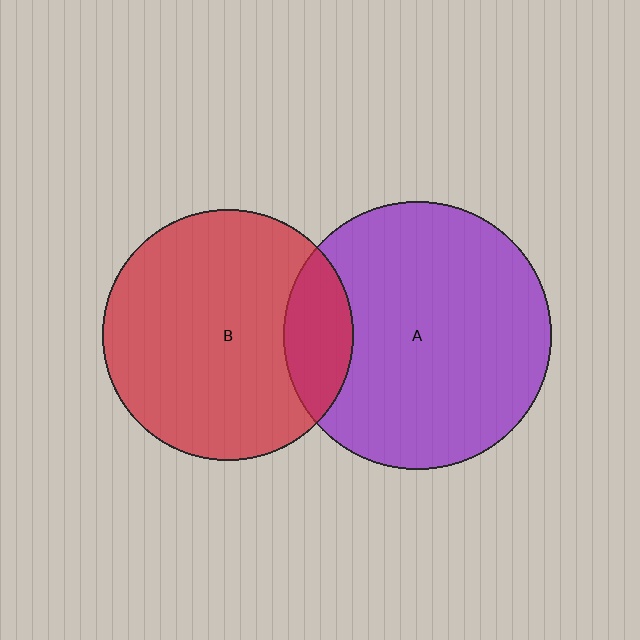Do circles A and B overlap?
Yes.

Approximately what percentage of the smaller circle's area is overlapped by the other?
Approximately 15%.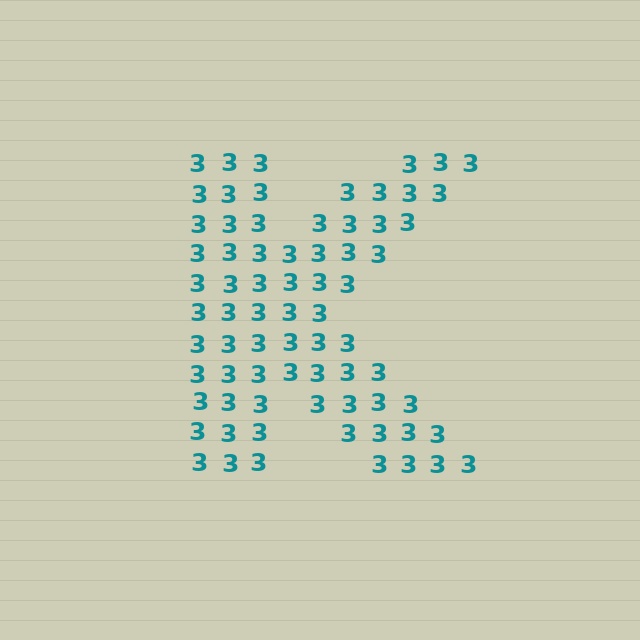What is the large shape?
The large shape is the letter K.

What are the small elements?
The small elements are digit 3's.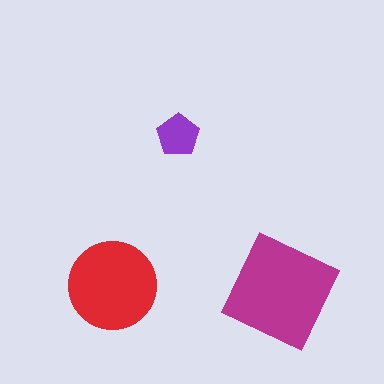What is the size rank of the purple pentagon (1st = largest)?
3rd.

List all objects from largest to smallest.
The magenta diamond, the red circle, the purple pentagon.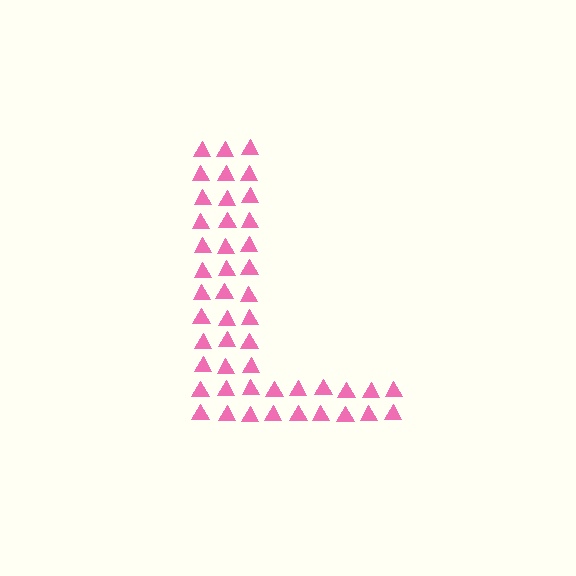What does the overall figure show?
The overall figure shows the letter L.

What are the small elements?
The small elements are triangles.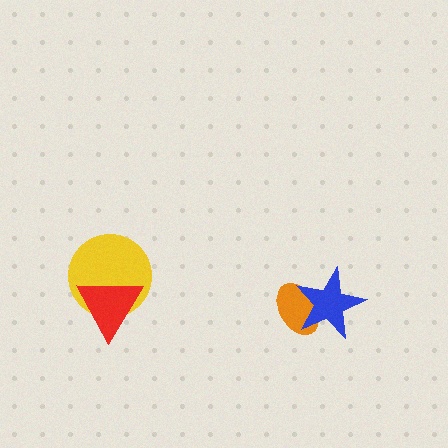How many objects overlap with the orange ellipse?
1 object overlaps with the orange ellipse.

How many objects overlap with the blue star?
1 object overlaps with the blue star.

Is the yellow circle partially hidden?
Yes, it is partially covered by another shape.